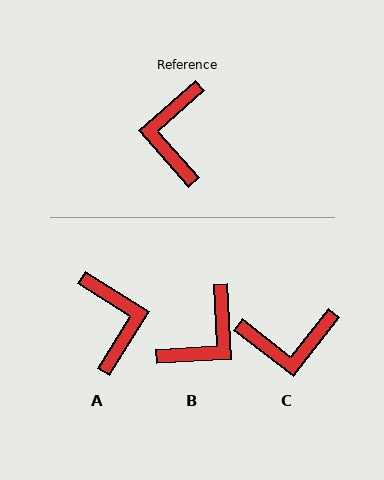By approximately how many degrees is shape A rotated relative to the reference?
Approximately 164 degrees clockwise.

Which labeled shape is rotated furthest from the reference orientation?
A, about 164 degrees away.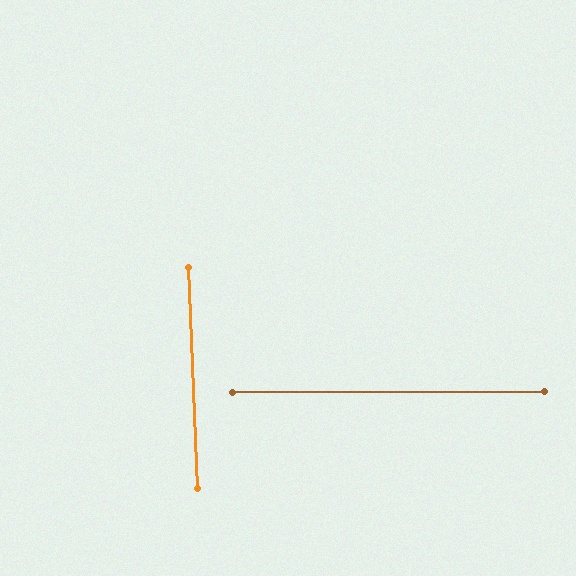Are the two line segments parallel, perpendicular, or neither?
Perpendicular — they meet at approximately 88°.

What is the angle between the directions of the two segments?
Approximately 88 degrees.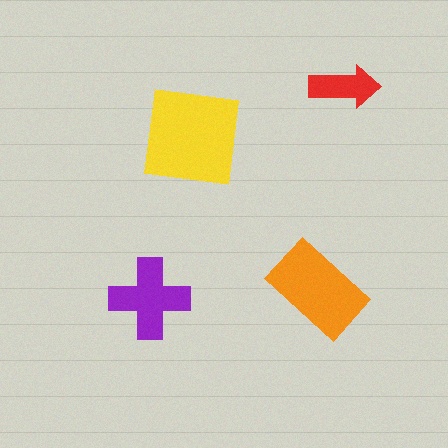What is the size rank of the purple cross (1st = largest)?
3rd.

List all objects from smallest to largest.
The red arrow, the purple cross, the orange rectangle, the yellow square.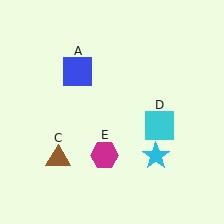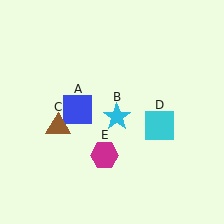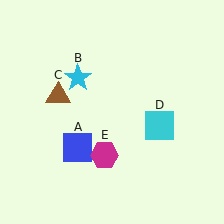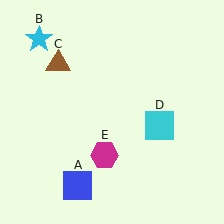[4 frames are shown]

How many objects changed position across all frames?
3 objects changed position: blue square (object A), cyan star (object B), brown triangle (object C).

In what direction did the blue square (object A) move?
The blue square (object A) moved down.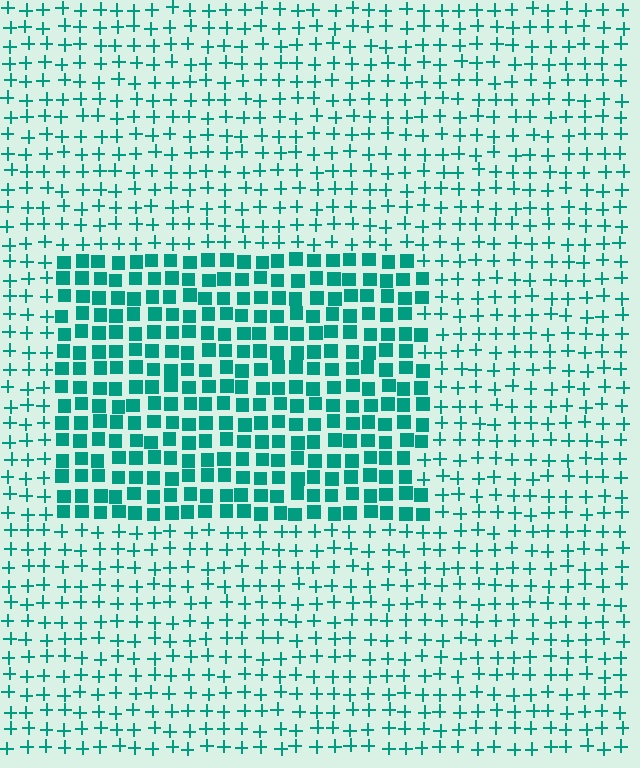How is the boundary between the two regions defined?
The boundary is defined by a change in element shape: squares inside vs. plus signs outside. All elements share the same color and spacing.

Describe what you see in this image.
The image is filled with small teal elements arranged in a uniform grid. A rectangle-shaped region contains squares, while the surrounding area contains plus signs. The boundary is defined purely by the change in element shape.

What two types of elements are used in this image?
The image uses squares inside the rectangle region and plus signs outside it.